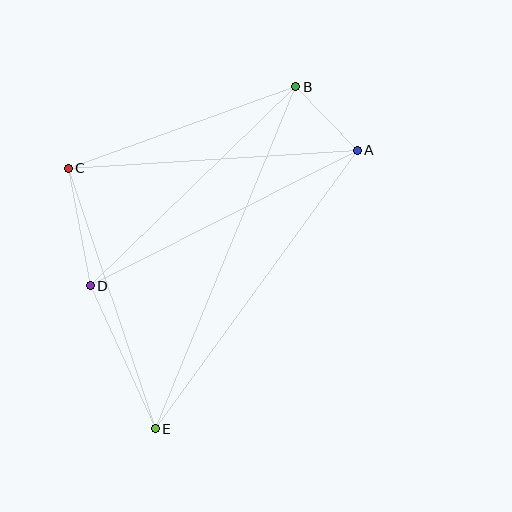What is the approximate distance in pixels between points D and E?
The distance between D and E is approximately 157 pixels.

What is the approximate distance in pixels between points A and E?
The distance between A and E is approximately 344 pixels.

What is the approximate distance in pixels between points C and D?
The distance between C and D is approximately 119 pixels.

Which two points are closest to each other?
Points A and B are closest to each other.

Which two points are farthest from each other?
Points B and E are farthest from each other.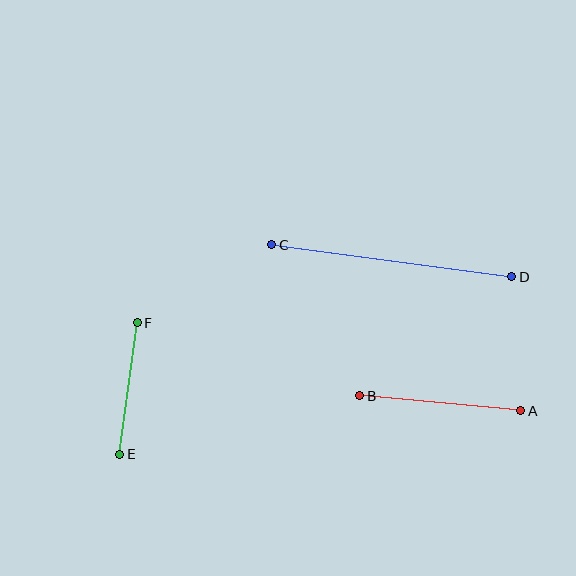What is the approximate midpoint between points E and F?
The midpoint is at approximately (129, 389) pixels.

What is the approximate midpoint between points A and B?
The midpoint is at approximately (440, 403) pixels.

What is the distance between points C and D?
The distance is approximately 242 pixels.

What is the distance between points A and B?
The distance is approximately 161 pixels.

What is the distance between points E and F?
The distance is approximately 133 pixels.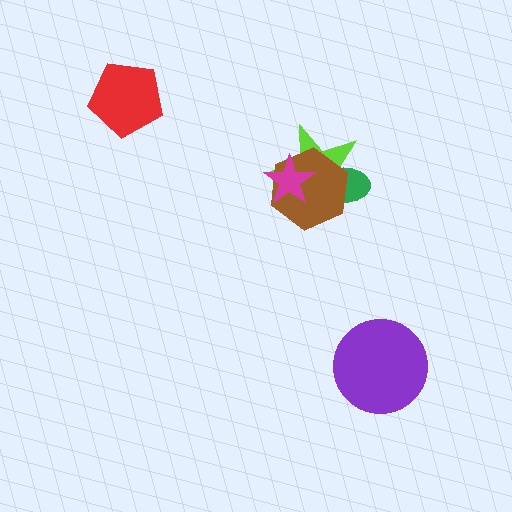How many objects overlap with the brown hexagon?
3 objects overlap with the brown hexagon.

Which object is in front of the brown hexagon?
The magenta star is in front of the brown hexagon.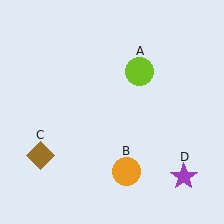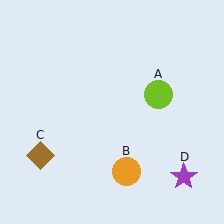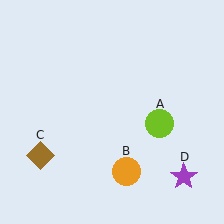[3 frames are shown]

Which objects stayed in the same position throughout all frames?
Orange circle (object B) and brown diamond (object C) and purple star (object D) remained stationary.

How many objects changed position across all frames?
1 object changed position: lime circle (object A).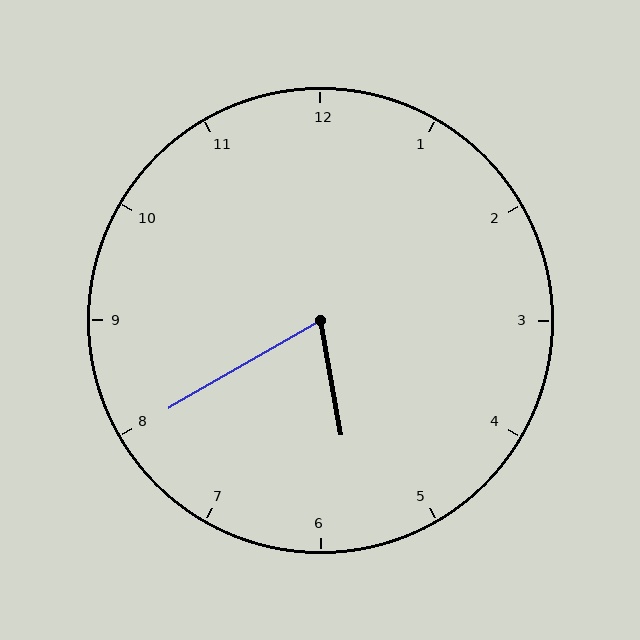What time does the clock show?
5:40.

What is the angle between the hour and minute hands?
Approximately 70 degrees.